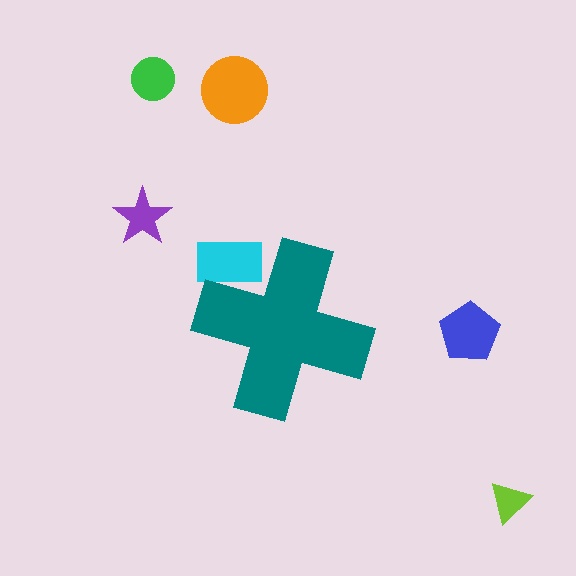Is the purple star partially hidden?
No, the purple star is fully visible.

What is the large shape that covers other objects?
A teal cross.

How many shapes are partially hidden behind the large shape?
1 shape is partially hidden.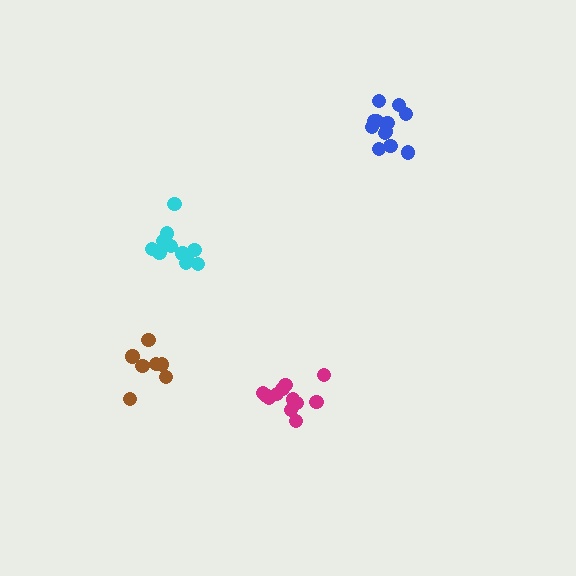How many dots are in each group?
Group 1: 12 dots, Group 2: 12 dots, Group 3: 12 dots, Group 4: 7 dots (43 total).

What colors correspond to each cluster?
The clusters are colored: cyan, blue, magenta, brown.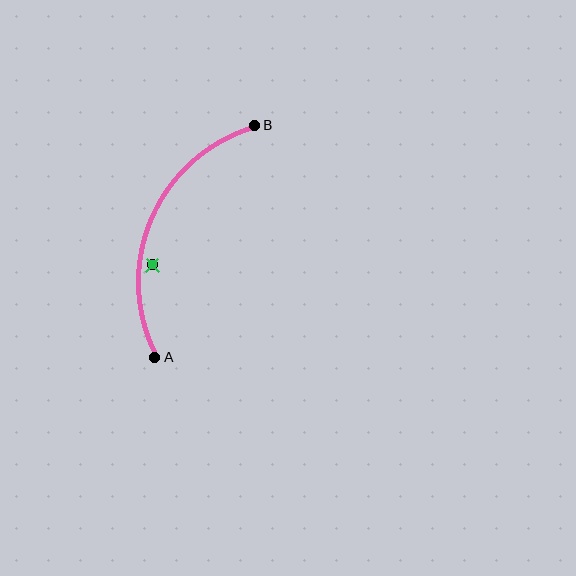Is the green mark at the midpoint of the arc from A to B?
No — the green mark does not lie on the arc at all. It sits slightly inside the curve.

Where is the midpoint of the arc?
The arc midpoint is the point on the curve farthest from the straight line joining A and B. It sits to the left of that line.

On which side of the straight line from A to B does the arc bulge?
The arc bulges to the left of the straight line connecting A and B.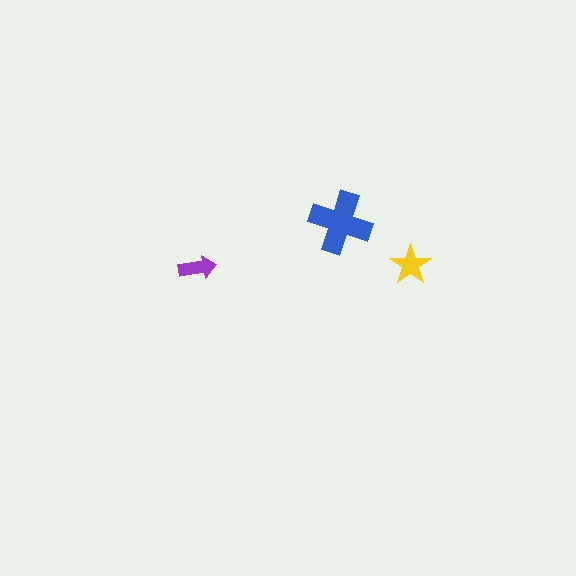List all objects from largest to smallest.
The blue cross, the yellow star, the purple arrow.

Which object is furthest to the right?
The yellow star is rightmost.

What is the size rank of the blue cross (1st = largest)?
1st.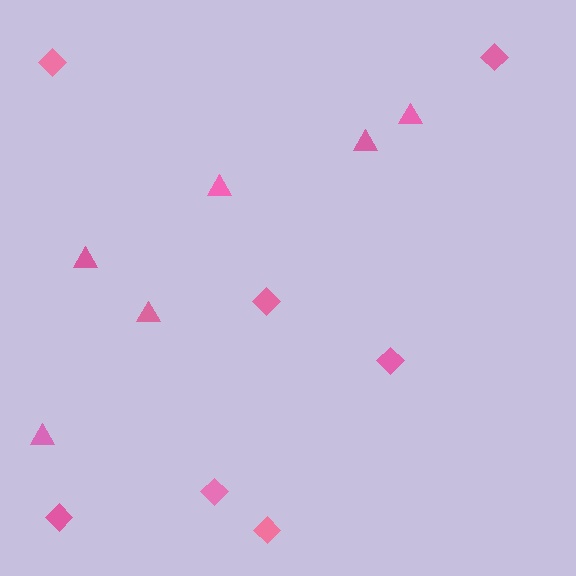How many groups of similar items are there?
There are 2 groups: one group of triangles (6) and one group of diamonds (7).